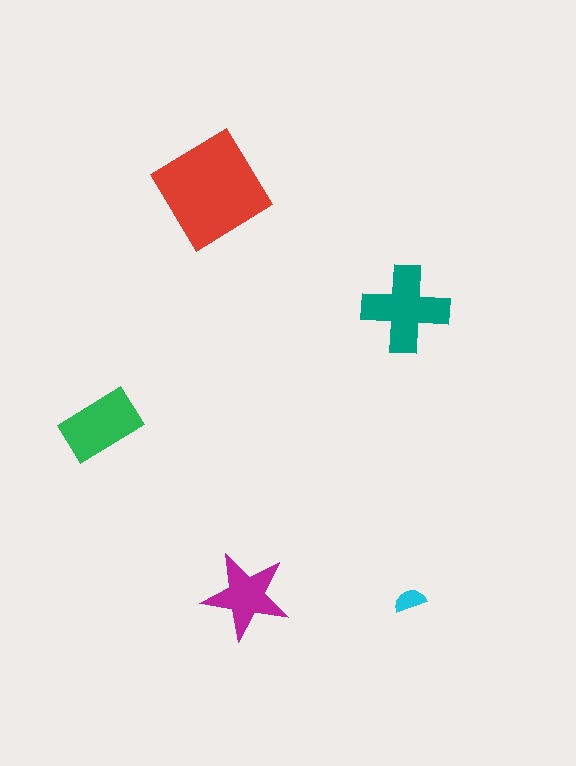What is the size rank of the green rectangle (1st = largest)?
3rd.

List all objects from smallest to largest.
The cyan semicircle, the magenta star, the green rectangle, the teal cross, the red diamond.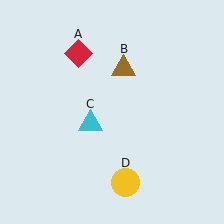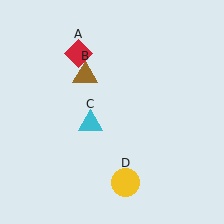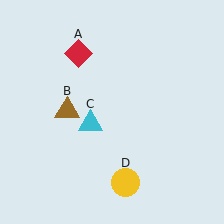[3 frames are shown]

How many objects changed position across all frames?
1 object changed position: brown triangle (object B).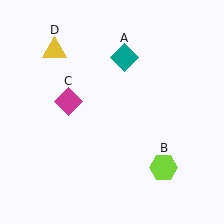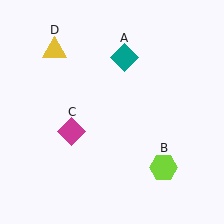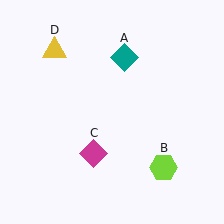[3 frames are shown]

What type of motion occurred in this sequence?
The magenta diamond (object C) rotated counterclockwise around the center of the scene.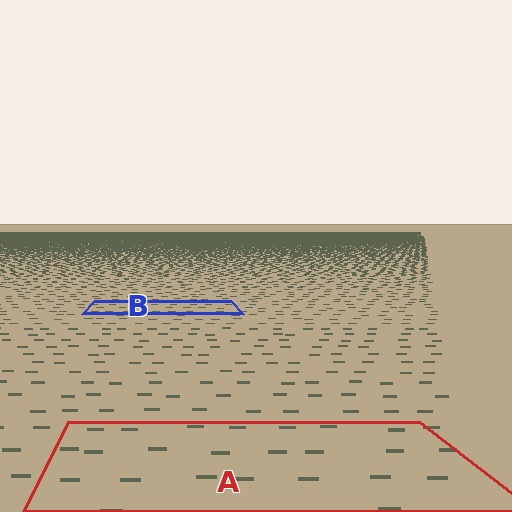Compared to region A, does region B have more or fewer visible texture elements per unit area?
Region B has more texture elements per unit area — they are packed more densely because it is farther away.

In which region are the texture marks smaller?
The texture marks are smaller in region B, because it is farther away.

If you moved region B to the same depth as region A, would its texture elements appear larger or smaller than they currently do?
They would appear larger. At a closer depth, the same texture elements are projected at a bigger on-screen size.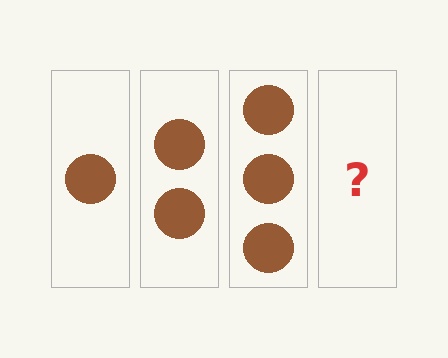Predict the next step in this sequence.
The next step is 4 circles.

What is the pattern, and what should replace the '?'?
The pattern is that each step adds one more circle. The '?' should be 4 circles.